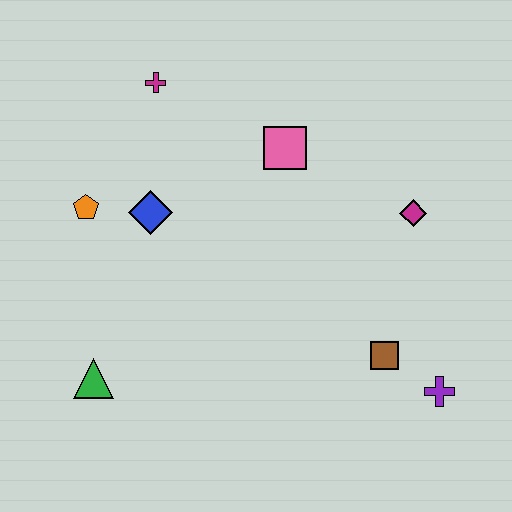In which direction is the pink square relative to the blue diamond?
The pink square is to the right of the blue diamond.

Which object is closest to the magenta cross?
The blue diamond is closest to the magenta cross.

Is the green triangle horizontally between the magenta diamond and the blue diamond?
No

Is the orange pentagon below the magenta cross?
Yes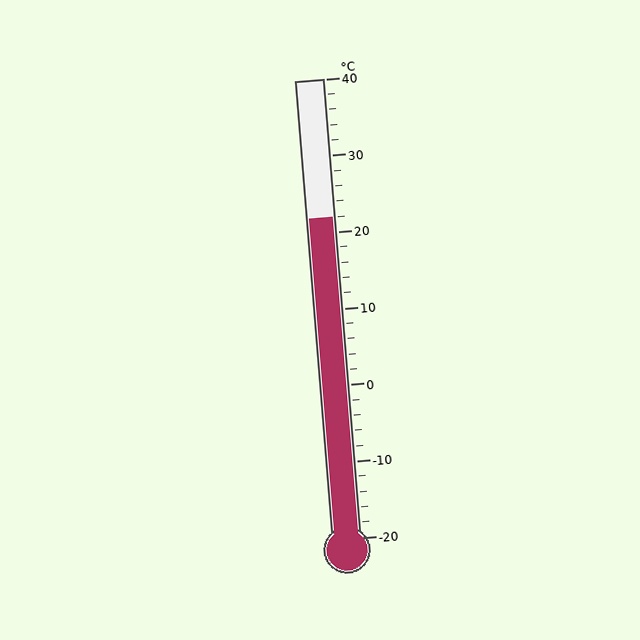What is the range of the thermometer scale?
The thermometer scale ranges from -20°C to 40°C.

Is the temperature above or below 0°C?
The temperature is above 0°C.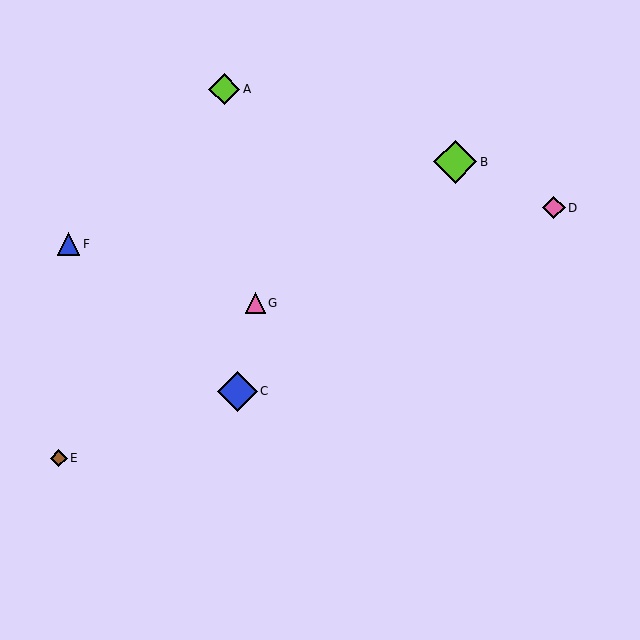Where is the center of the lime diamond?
The center of the lime diamond is at (455, 162).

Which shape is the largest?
The lime diamond (labeled B) is the largest.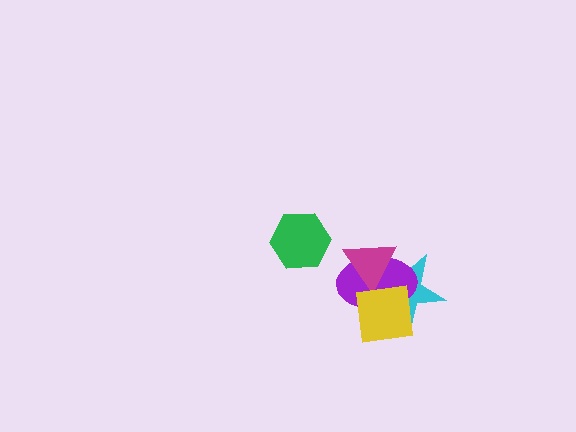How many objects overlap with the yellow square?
3 objects overlap with the yellow square.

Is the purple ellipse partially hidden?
Yes, it is partially covered by another shape.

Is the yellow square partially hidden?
No, no other shape covers it.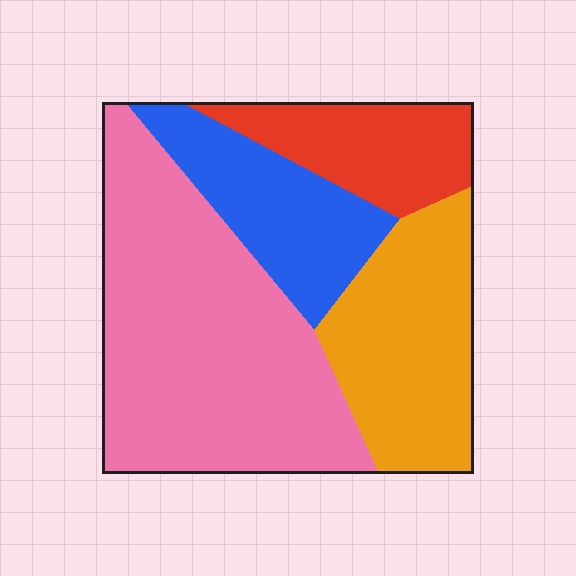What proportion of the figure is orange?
Orange covers about 25% of the figure.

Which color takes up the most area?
Pink, at roughly 45%.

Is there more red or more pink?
Pink.